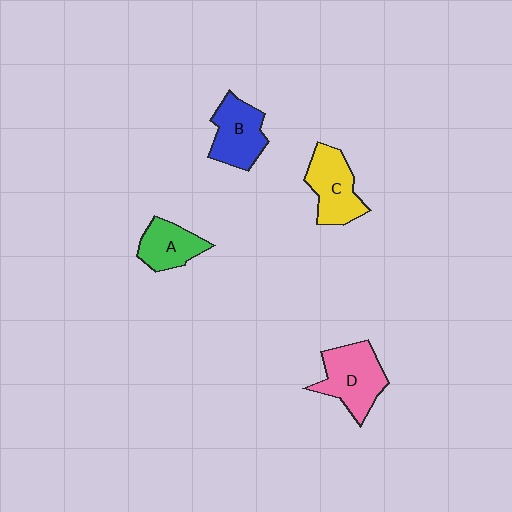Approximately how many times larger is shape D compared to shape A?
Approximately 1.5 times.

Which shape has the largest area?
Shape D (pink).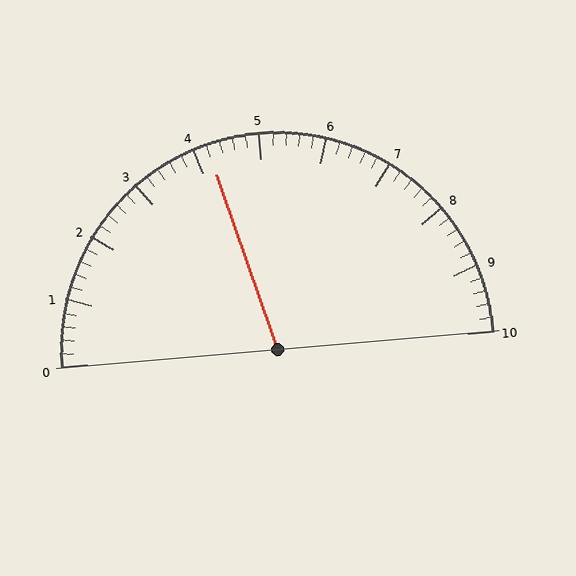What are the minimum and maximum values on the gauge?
The gauge ranges from 0 to 10.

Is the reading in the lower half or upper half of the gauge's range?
The reading is in the lower half of the range (0 to 10).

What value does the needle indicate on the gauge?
The needle indicates approximately 4.2.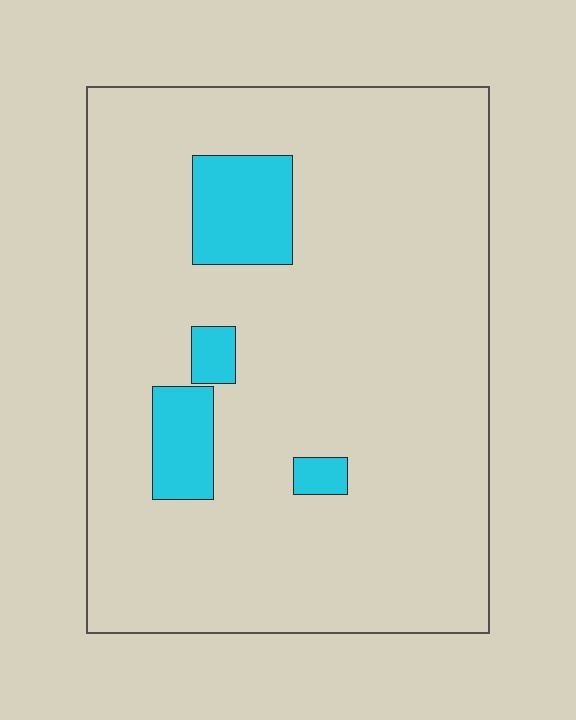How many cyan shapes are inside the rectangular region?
4.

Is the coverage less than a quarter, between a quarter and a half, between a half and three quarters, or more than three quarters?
Less than a quarter.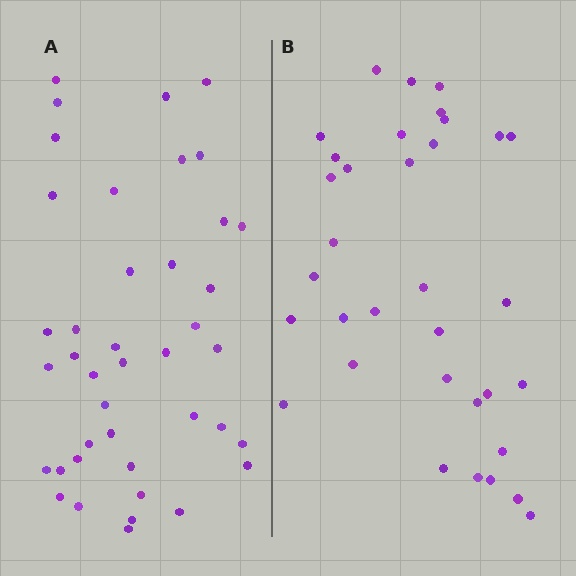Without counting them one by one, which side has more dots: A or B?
Region A (the left region) has more dots.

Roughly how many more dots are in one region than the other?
Region A has roughly 8 or so more dots than region B.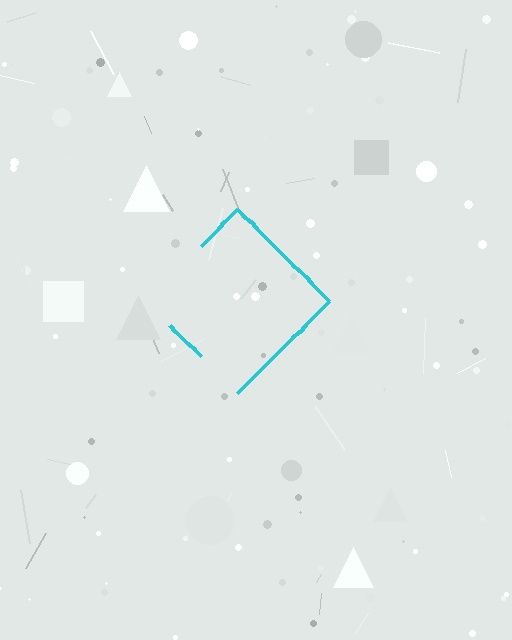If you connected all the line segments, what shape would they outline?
They would outline a diamond.